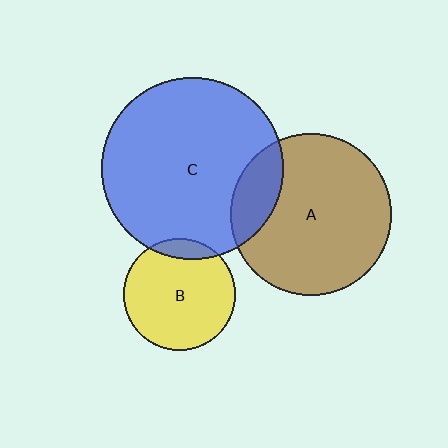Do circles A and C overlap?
Yes.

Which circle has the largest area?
Circle C (blue).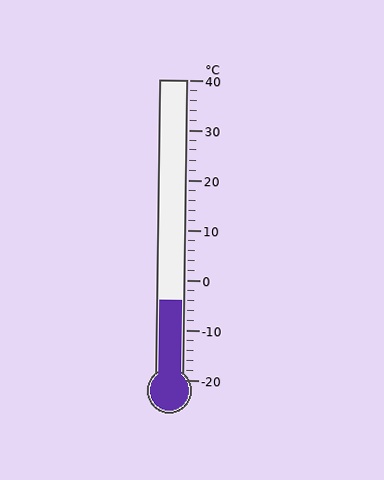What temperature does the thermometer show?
The thermometer shows approximately -4°C.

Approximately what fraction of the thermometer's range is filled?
The thermometer is filled to approximately 25% of its range.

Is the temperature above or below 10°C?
The temperature is below 10°C.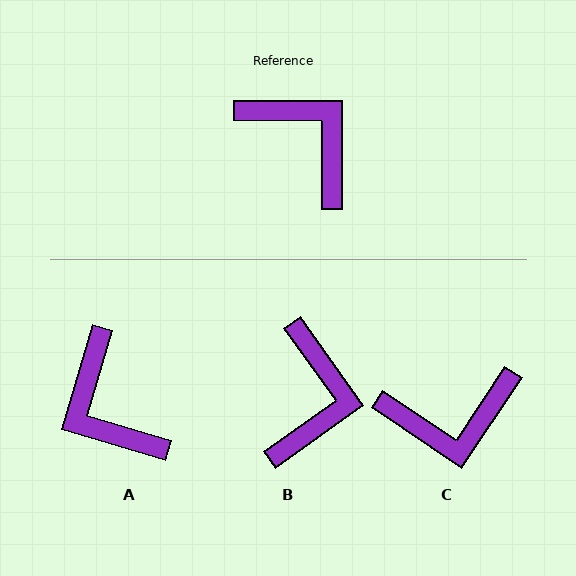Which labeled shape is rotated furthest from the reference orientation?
A, about 163 degrees away.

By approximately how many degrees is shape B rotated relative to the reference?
Approximately 54 degrees clockwise.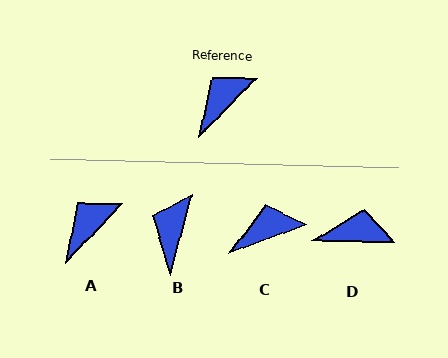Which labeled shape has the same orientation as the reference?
A.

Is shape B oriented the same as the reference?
No, it is off by about 29 degrees.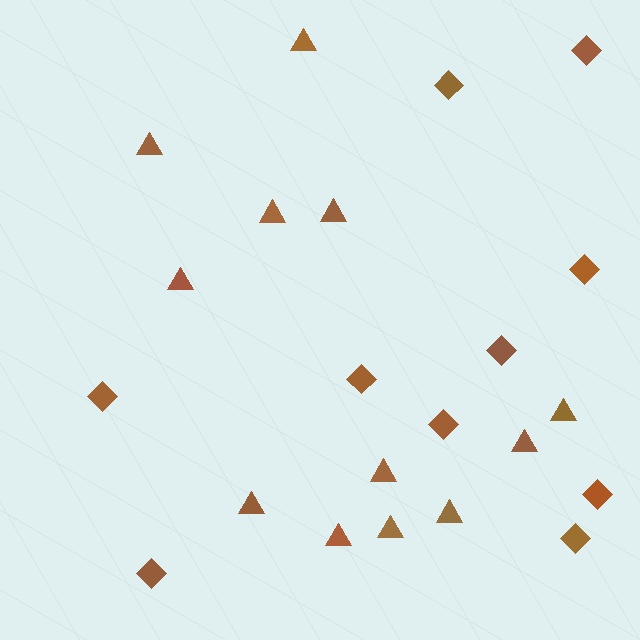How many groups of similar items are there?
There are 2 groups: one group of diamonds (10) and one group of triangles (12).